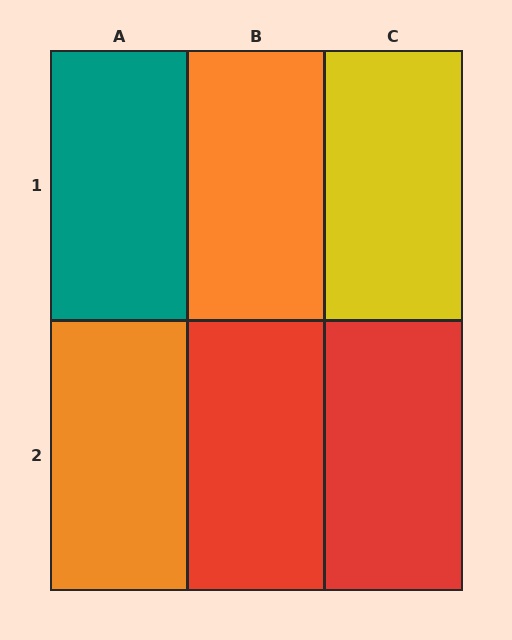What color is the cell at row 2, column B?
Red.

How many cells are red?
2 cells are red.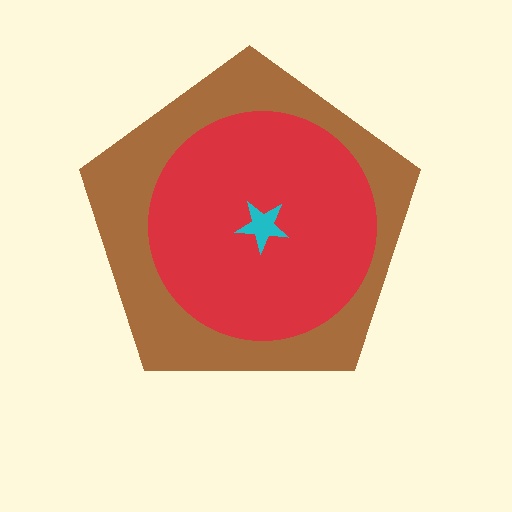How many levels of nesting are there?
3.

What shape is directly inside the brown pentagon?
The red circle.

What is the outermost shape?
The brown pentagon.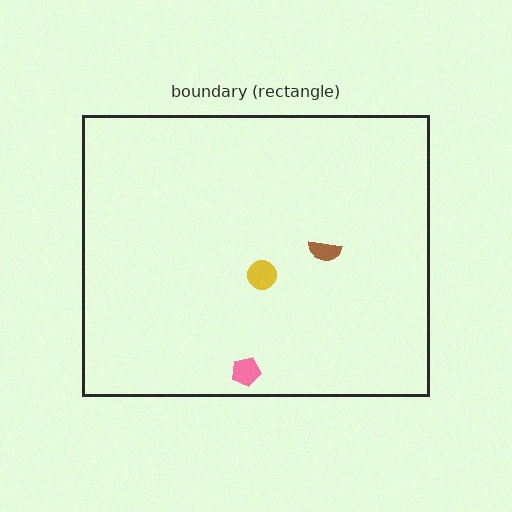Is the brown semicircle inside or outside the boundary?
Inside.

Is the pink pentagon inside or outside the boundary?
Inside.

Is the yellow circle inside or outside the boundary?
Inside.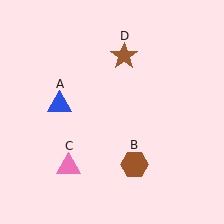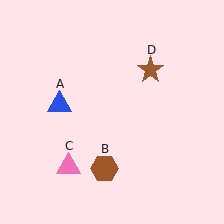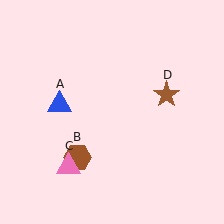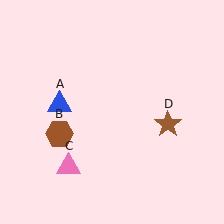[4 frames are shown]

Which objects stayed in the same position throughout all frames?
Blue triangle (object A) and pink triangle (object C) remained stationary.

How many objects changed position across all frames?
2 objects changed position: brown hexagon (object B), brown star (object D).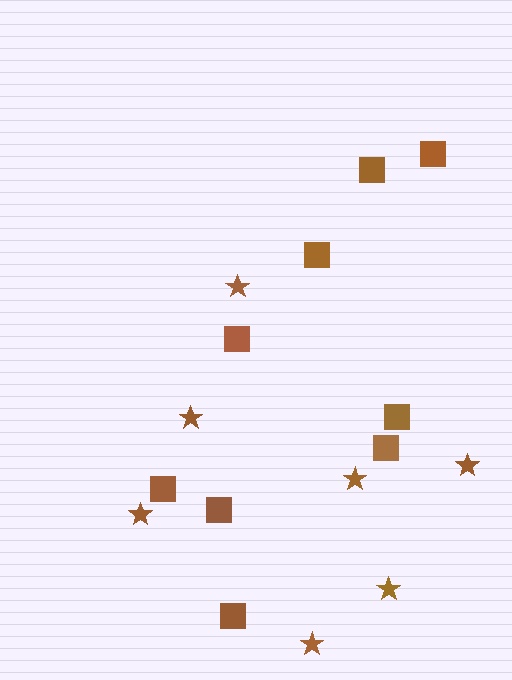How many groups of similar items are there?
There are 2 groups: one group of squares (9) and one group of stars (7).